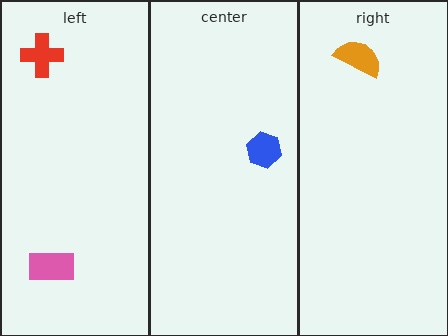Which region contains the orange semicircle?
The right region.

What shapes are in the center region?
The blue hexagon.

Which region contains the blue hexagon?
The center region.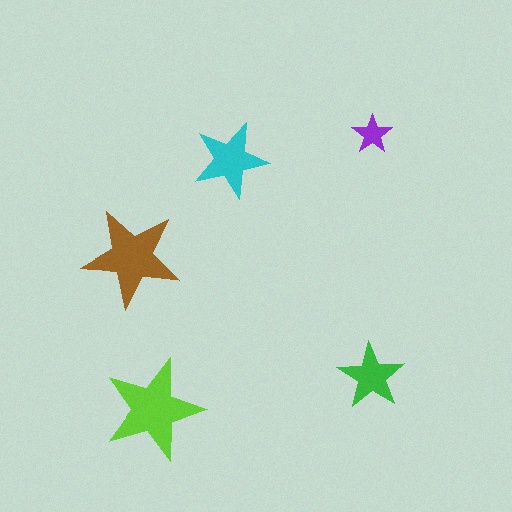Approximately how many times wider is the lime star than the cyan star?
About 1.5 times wider.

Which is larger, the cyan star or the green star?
The cyan one.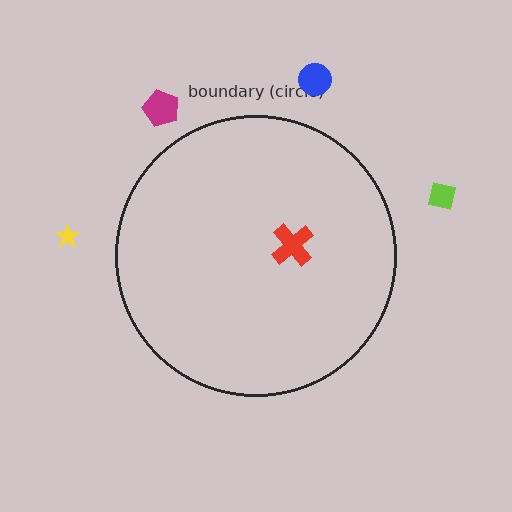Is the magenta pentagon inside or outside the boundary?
Outside.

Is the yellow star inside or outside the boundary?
Outside.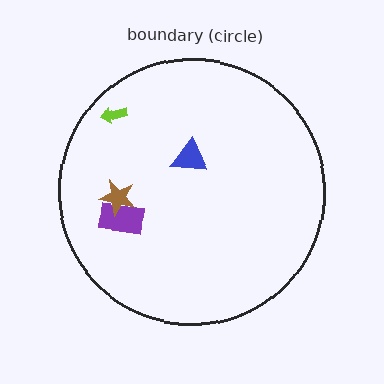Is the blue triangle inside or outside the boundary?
Inside.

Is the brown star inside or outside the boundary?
Inside.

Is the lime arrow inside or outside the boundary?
Inside.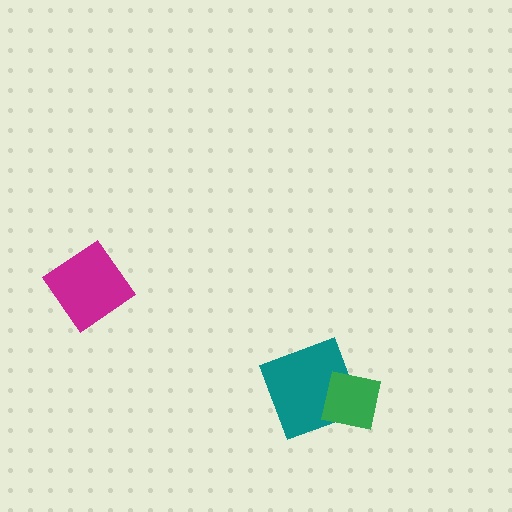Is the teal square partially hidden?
Yes, it is partially covered by another shape.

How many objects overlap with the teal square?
1 object overlaps with the teal square.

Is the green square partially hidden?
No, no other shape covers it.